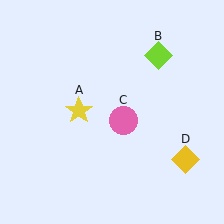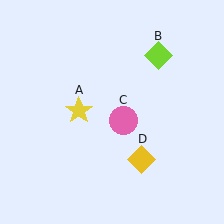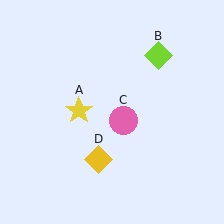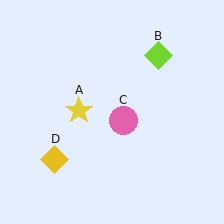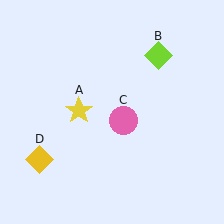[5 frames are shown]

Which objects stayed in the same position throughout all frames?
Yellow star (object A) and lime diamond (object B) and pink circle (object C) remained stationary.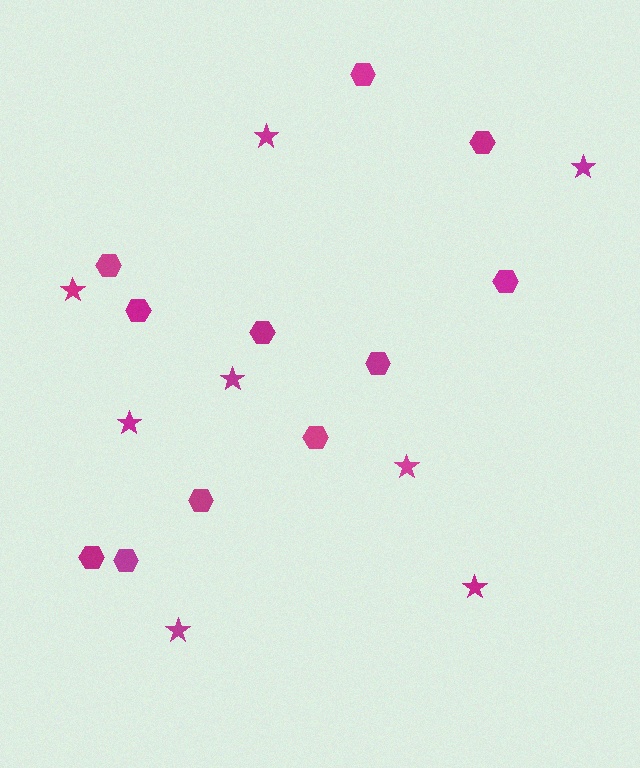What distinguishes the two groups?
There are 2 groups: one group of stars (8) and one group of hexagons (11).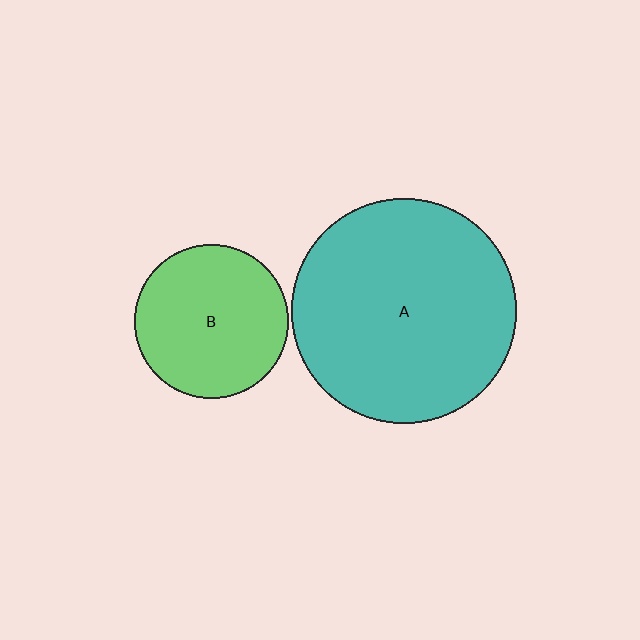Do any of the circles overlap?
No, none of the circles overlap.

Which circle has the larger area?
Circle A (teal).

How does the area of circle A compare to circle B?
Approximately 2.1 times.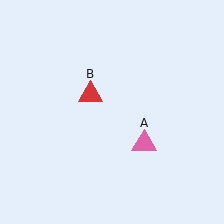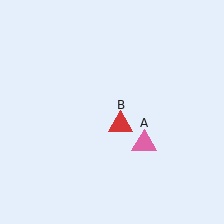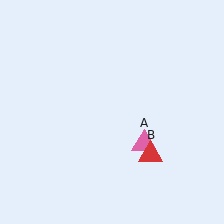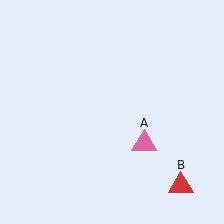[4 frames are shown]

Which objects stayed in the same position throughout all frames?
Pink triangle (object A) remained stationary.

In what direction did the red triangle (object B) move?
The red triangle (object B) moved down and to the right.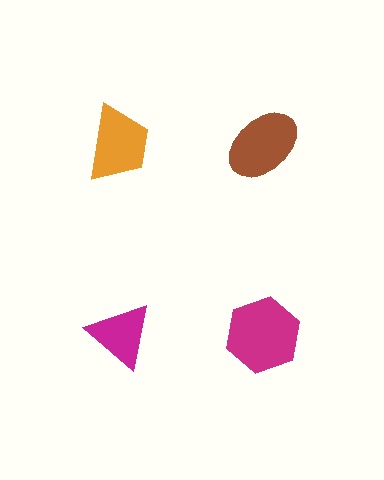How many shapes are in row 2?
2 shapes.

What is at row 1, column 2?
A brown ellipse.